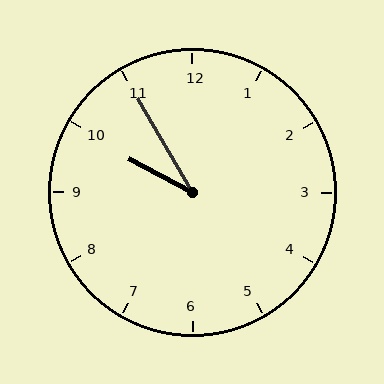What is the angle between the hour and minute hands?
Approximately 32 degrees.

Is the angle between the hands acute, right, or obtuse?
It is acute.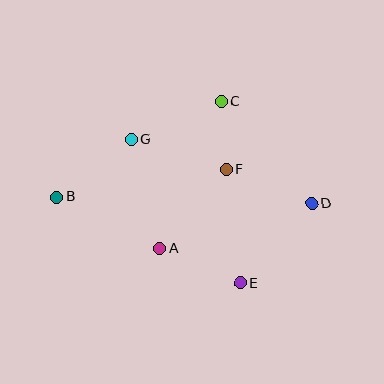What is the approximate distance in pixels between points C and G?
The distance between C and G is approximately 97 pixels.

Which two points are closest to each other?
Points C and F are closest to each other.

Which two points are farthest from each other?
Points B and D are farthest from each other.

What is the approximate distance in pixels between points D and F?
The distance between D and F is approximately 92 pixels.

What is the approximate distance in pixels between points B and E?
The distance between B and E is approximately 203 pixels.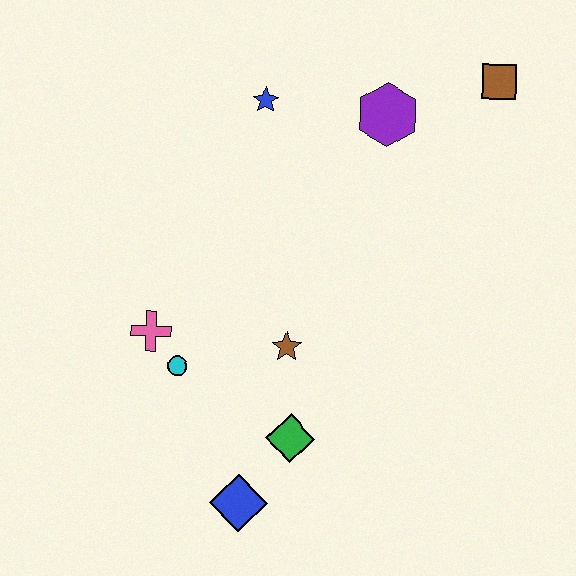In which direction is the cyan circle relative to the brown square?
The cyan circle is to the left of the brown square.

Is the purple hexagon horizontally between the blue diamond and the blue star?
No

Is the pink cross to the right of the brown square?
No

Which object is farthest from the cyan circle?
The brown square is farthest from the cyan circle.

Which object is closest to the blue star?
The purple hexagon is closest to the blue star.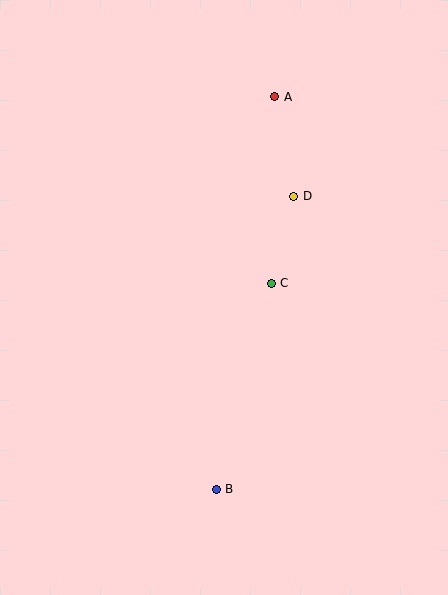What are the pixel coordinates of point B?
Point B is at (216, 489).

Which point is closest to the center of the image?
Point C at (271, 283) is closest to the center.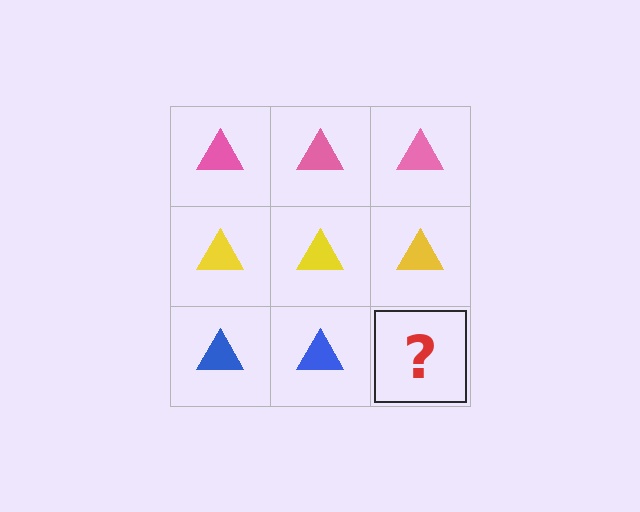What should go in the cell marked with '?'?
The missing cell should contain a blue triangle.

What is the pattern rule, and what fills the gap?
The rule is that each row has a consistent color. The gap should be filled with a blue triangle.